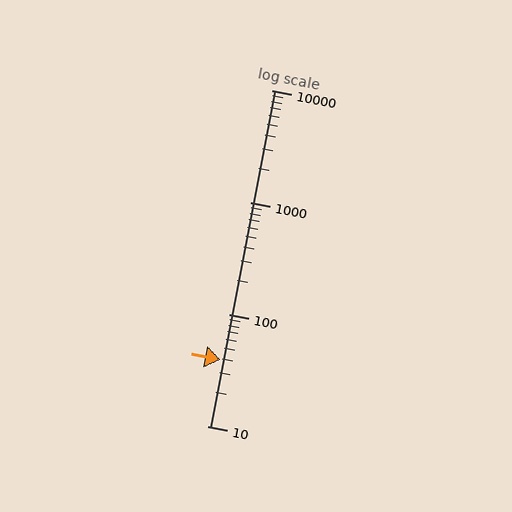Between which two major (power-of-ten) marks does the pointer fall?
The pointer is between 10 and 100.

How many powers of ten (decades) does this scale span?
The scale spans 3 decades, from 10 to 10000.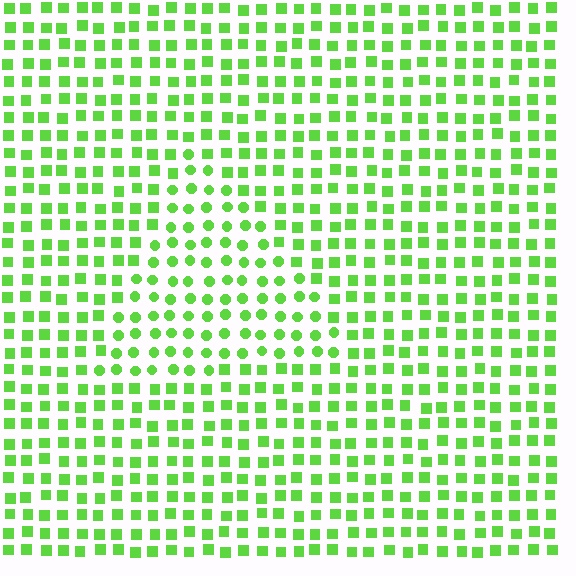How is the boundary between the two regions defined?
The boundary is defined by a change in element shape: circles inside vs. squares outside. All elements share the same color and spacing.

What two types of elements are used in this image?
The image uses circles inside the triangle region and squares outside it.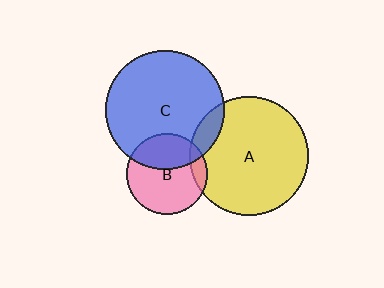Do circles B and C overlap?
Yes.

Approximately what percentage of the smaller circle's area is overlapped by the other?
Approximately 35%.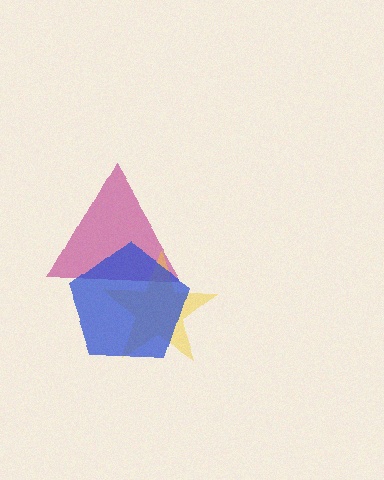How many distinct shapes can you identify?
There are 3 distinct shapes: a magenta triangle, a yellow star, a blue pentagon.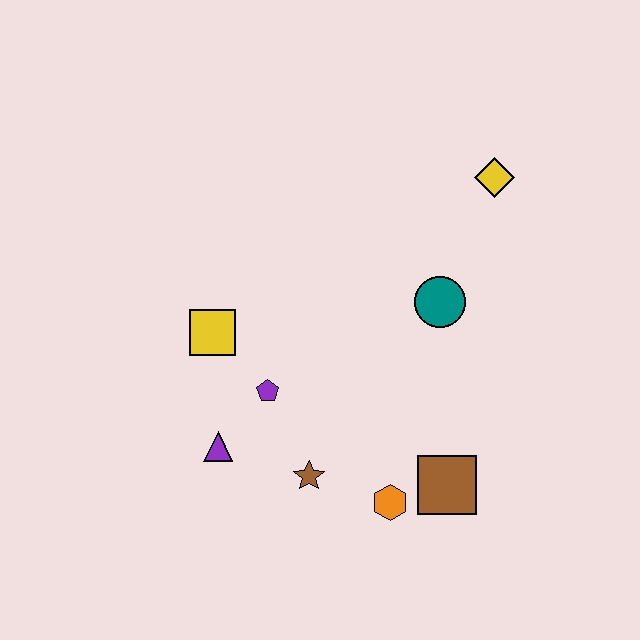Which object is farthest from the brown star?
The yellow diamond is farthest from the brown star.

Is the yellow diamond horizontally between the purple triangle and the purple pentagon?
No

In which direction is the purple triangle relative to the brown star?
The purple triangle is to the left of the brown star.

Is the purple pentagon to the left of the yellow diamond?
Yes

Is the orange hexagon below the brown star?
Yes